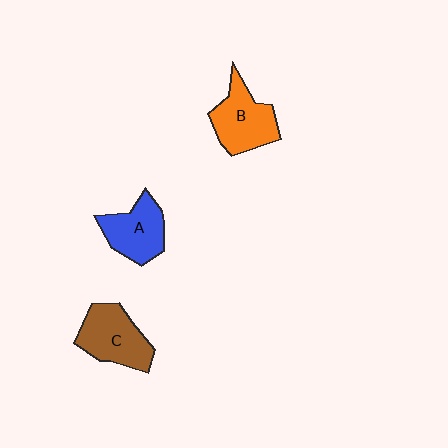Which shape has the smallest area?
Shape A (blue).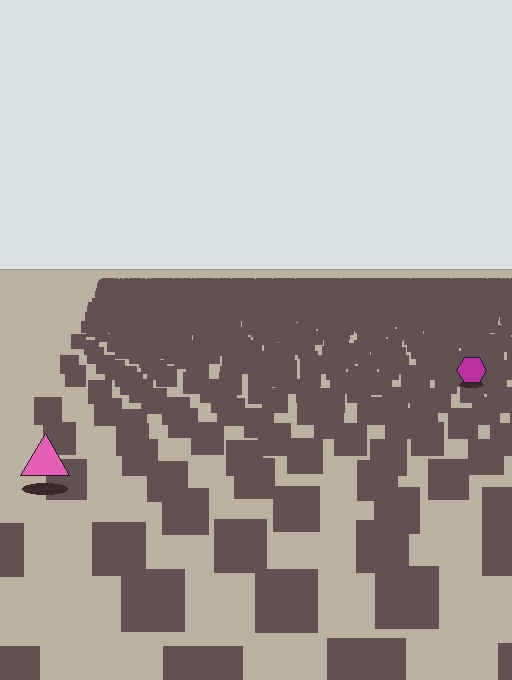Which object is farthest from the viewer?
The magenta hexagon is farthest from the viewer. It appears smaller and the ground texture around it is denser.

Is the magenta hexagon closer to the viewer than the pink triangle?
No. The pink triangle is closer — you can tell from the texture gradient: the ground texture is coarser near it.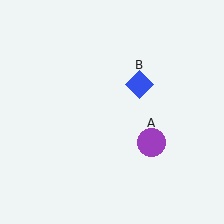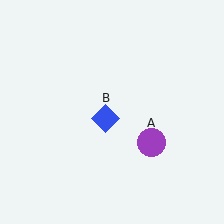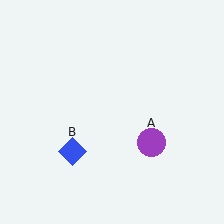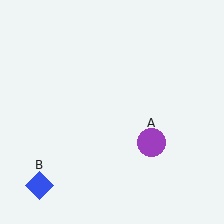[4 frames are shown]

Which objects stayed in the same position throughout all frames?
Purple circle (object A) remained stationary.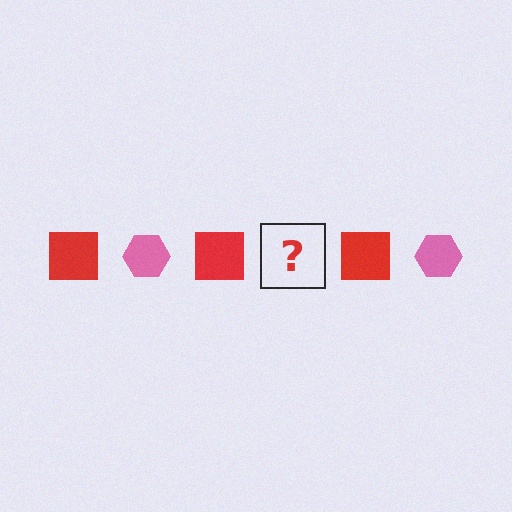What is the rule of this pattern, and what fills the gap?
The rule is that the pattern alternates between red square and pink hexagon. The gap should be filled with a pink hexagon.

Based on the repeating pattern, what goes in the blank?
The blank should be a pink hexagon.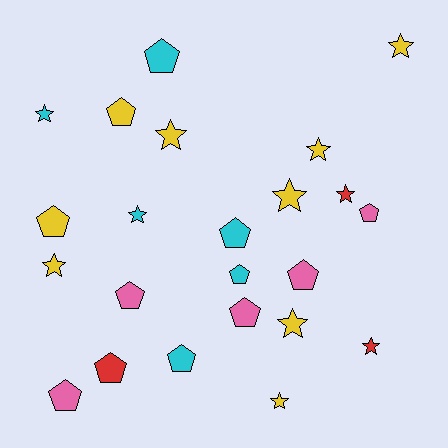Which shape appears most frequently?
Pentagon, with 12 objects.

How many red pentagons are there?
There is 1 red pentagon.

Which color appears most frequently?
Yellow, with 9 objects.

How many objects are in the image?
There are 23 objects.